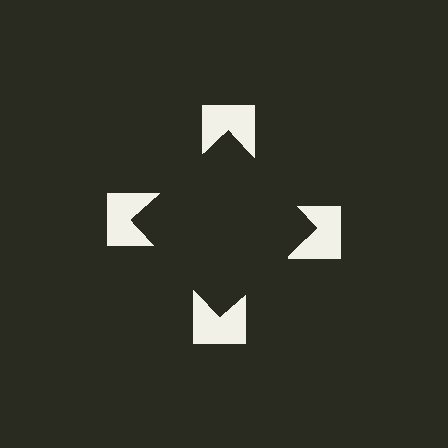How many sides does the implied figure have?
4 sides.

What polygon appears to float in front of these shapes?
An illusory square — its edges are inferred from the aligned wedge cuts in the notched squares, not physically drawn.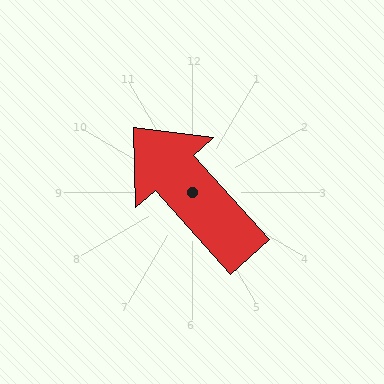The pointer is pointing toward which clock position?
Roughly 11 o'clock.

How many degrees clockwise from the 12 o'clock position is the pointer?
Approximately 318 degrees.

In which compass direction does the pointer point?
Northwest.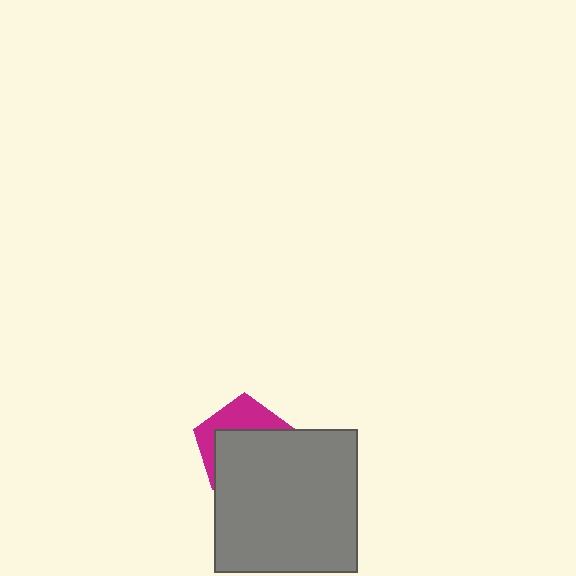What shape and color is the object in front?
The object in front is a gray square.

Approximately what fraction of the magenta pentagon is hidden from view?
Roughly 63% of the magenta pentagon is hidden behind the gray square.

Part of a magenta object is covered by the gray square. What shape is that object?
It is a pentagon.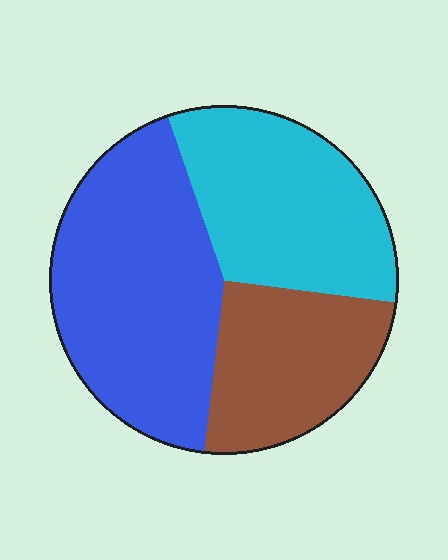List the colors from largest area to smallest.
From largest to smallest: blue, cyan, brown.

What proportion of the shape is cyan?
Cyan takes up between a sixth and a third of the shape.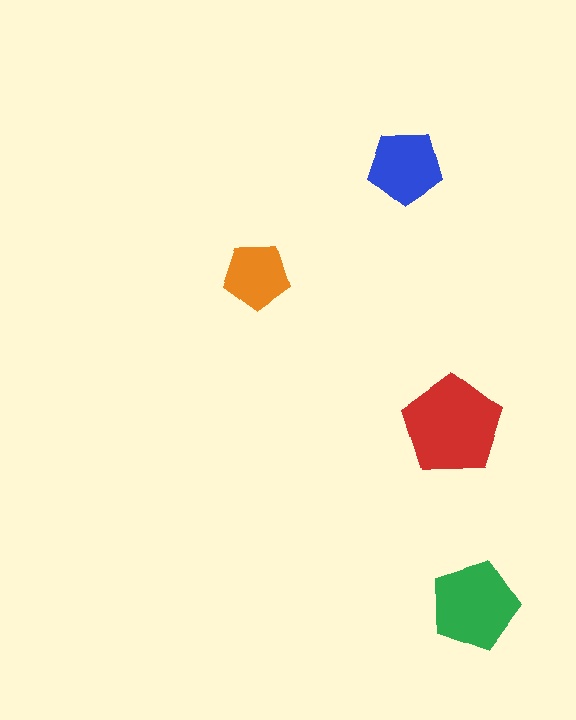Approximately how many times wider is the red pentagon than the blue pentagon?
About 1.5 times wider.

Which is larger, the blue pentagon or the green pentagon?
The green one.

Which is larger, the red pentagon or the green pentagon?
The red one.